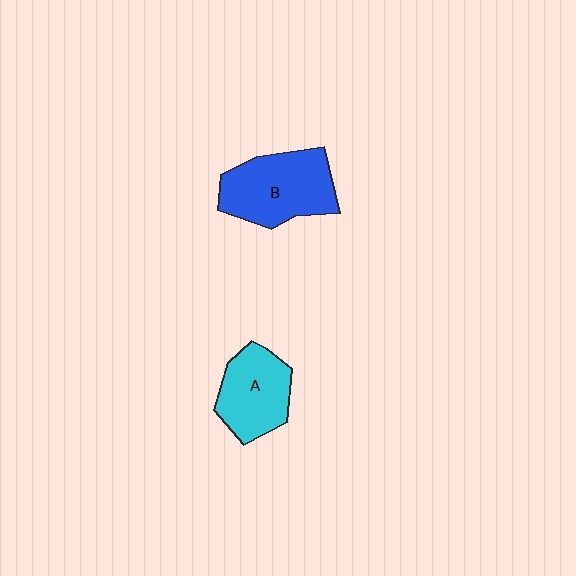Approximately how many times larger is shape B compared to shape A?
Approximately 1.3 times.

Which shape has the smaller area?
Shape A (cyan).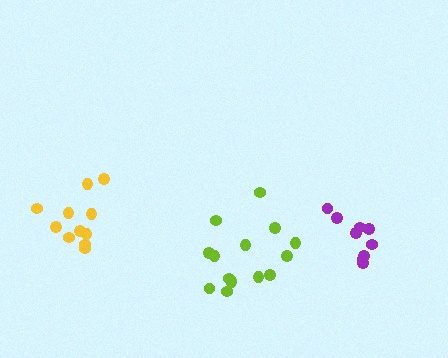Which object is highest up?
The yellow cluster is topmost.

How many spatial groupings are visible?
There are 3 spatial groupings.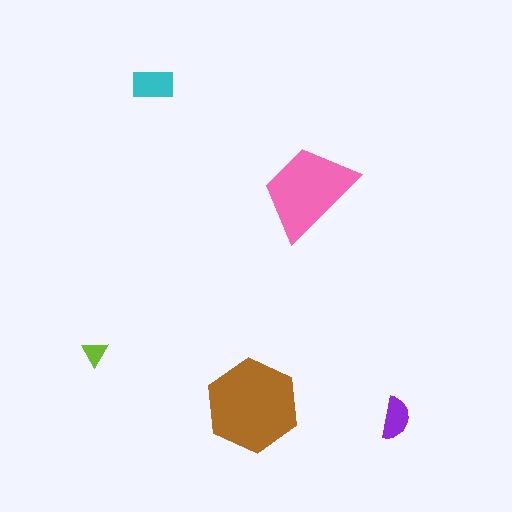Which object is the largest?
The brown hexagon.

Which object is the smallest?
The lime triangle.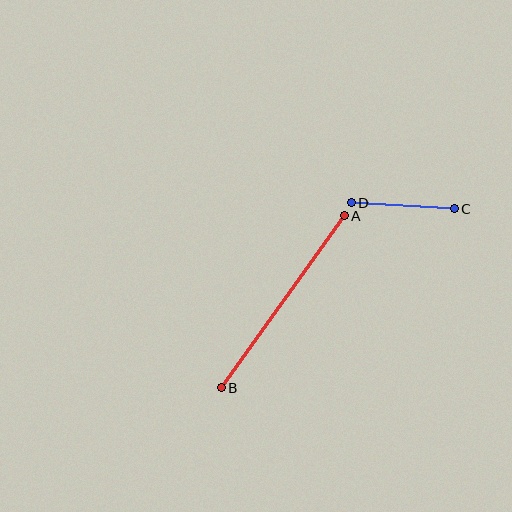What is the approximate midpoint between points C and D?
The midpoint is at approximately (403, 206) pixels.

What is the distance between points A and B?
The distance is approximately 211 pixels.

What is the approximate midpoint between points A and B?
The midpoint is at approximately (283, 302) pixels.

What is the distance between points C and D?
The distance is approximately 103 pixels.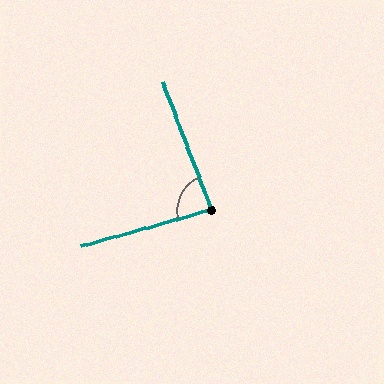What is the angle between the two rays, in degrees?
Approximately 85 degrees.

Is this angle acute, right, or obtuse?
It is acute.